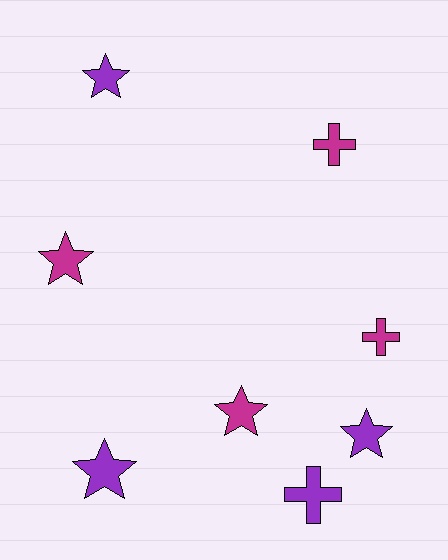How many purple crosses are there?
There is 1 purple cross.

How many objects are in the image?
There are 8 objects.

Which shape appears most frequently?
Star, with 5 objects.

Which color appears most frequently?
Magenta, with 4 objects.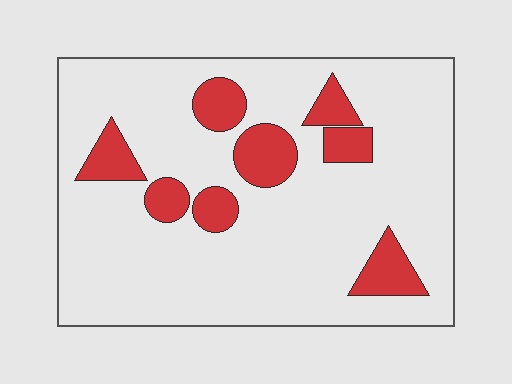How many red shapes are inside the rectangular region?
8.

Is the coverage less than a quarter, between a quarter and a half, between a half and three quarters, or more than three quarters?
Less than a quarter.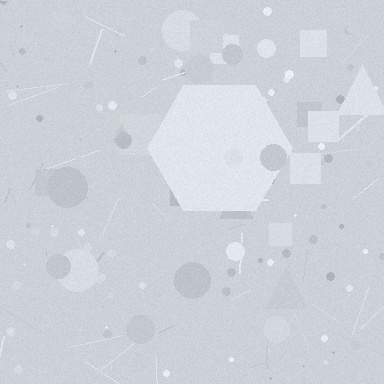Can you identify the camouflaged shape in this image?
The camouflaged shape is a hexagon.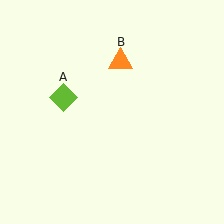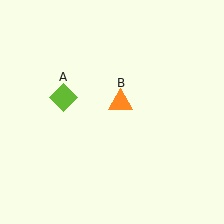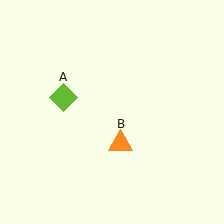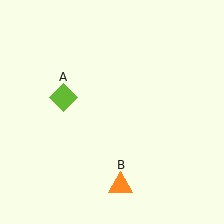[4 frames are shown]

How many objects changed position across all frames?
1 object changed position: orange triangle (object B).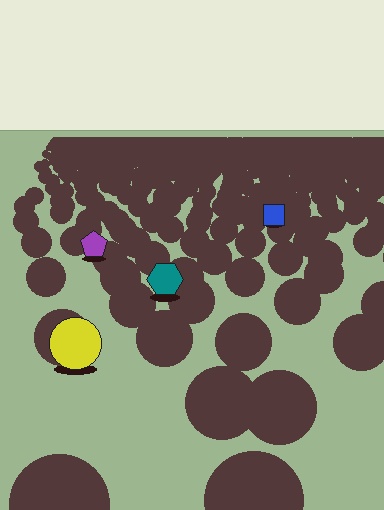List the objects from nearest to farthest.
From nearest to farthest: the yellow circle, the teal hexagon, the purple pentagon, the blue square.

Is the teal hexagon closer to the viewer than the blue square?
Yes. The teal hexagon is closer — you can tell from the texture gradient: the ground texture is coarser near it.